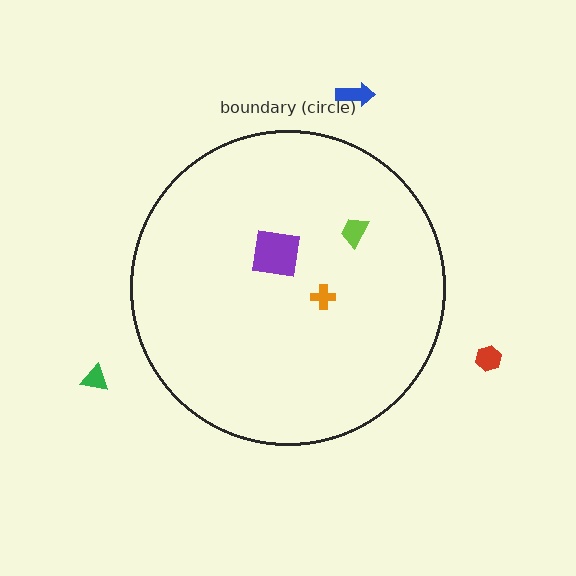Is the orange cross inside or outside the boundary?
Inside.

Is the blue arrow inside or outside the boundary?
Outside.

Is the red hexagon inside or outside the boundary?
Outside.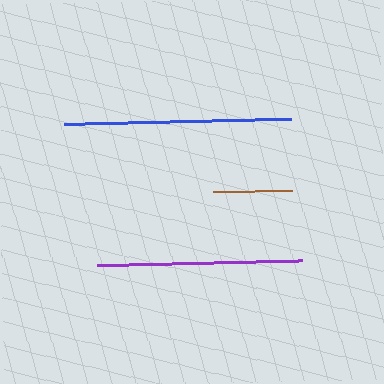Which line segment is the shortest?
The brown line is the shortest at approximately 79 pixels.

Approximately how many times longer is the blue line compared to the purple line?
The blue line is approximately 1.1 times the length of the purple line.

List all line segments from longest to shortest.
From longest to shortest: blue, purple, brown.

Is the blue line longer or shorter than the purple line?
The blue line is longer than the purple line.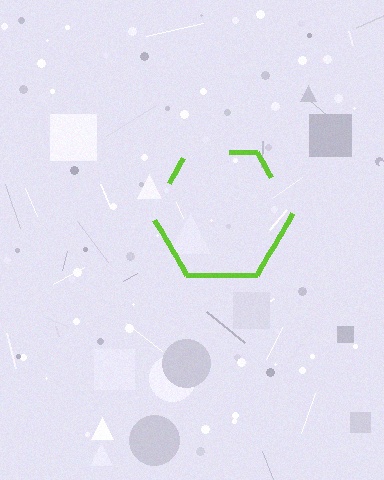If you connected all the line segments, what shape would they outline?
They would outline a hexagon.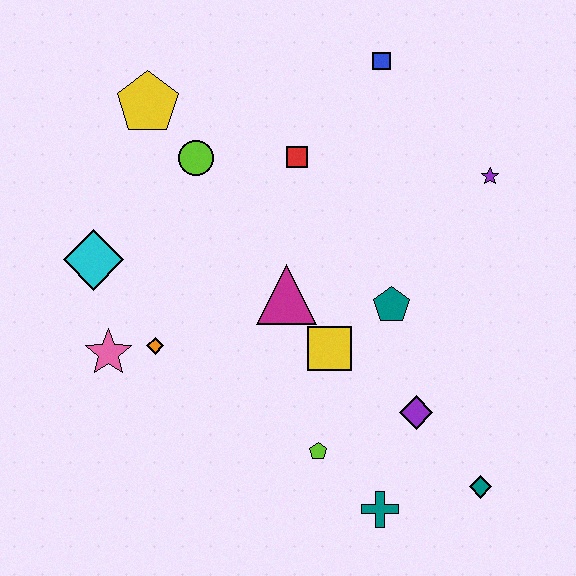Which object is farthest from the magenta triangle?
The teal diamond is farthest from the magenta triangle.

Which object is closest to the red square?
The lime circle is closest to the red square.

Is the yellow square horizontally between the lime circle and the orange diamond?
No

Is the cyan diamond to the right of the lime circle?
No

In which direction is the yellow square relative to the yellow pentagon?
The yellow square is below the yellow pentagon.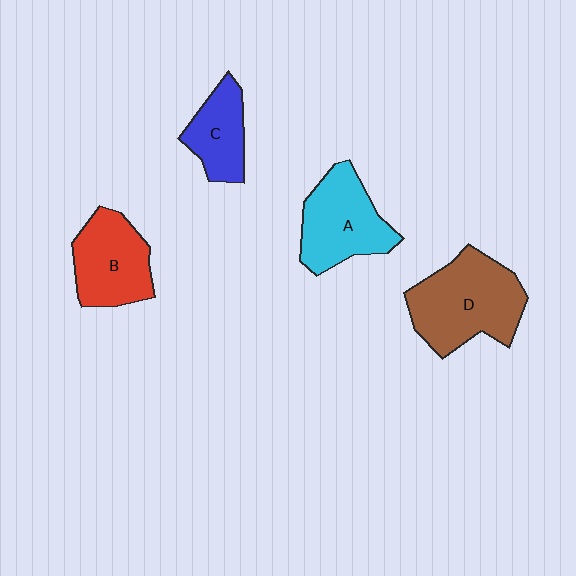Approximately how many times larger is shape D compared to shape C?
Approximately 1.9 times.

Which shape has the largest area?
Shape D (brown).